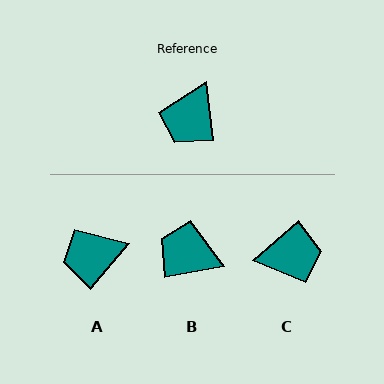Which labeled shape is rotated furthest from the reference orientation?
C, about 125 degrees away.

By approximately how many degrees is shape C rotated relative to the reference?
Approximately 125 degrees counter-clockwise.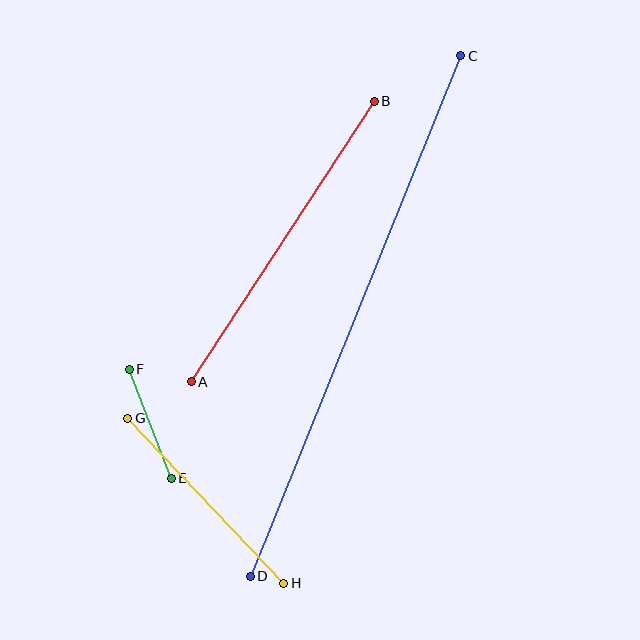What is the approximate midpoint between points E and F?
The midpoint is at approximately (150, 424) pixels.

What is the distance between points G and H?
The distance is approximately 227 pixels.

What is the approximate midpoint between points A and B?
The midpoint is at approximately (283, 241) pixels.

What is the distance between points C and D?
The distance is approximately 561 pixels.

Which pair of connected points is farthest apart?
Points C and D are farthest apart.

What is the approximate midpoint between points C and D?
The midpoint is at approximately (355, 316) pixels.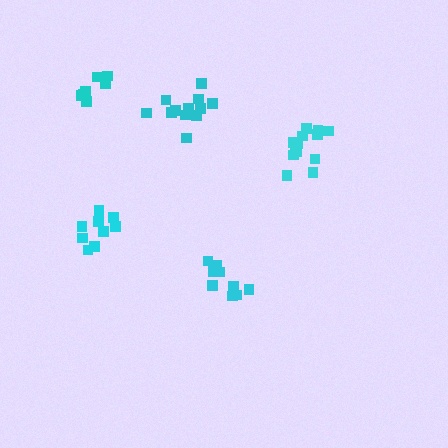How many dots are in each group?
Group 1: 9 dots, Group 2: 7 dots, Group 3: 13 dots, Group 4: 12 dots, Group 5: 9 dots (50 total).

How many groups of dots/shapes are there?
There are 5 groups.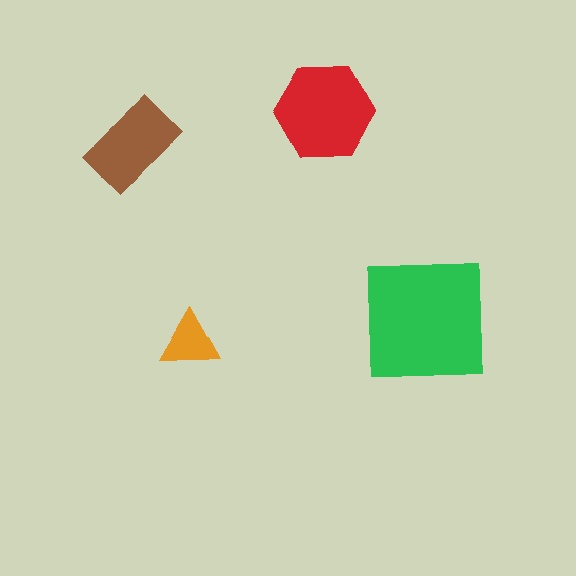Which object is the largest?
The green square.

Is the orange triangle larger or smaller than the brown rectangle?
Smaller.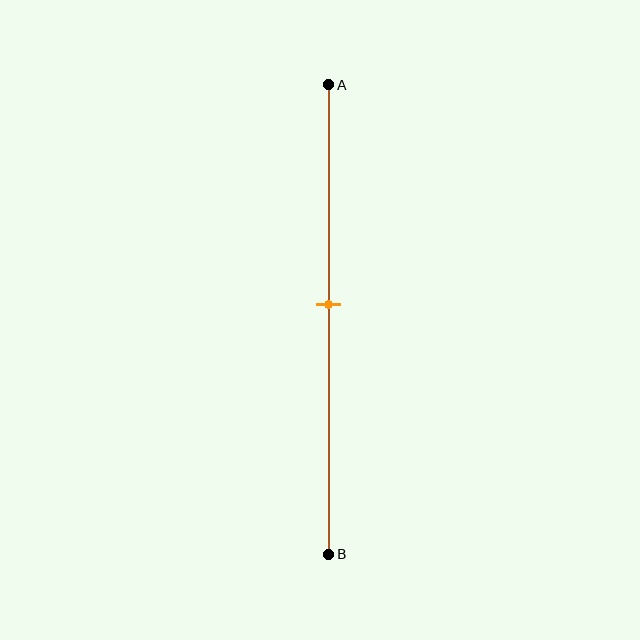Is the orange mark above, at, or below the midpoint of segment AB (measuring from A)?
The orange mark is above the midpoint of segment AB.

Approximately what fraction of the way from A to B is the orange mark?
The orange mark is approximately 45% of the way from A to B.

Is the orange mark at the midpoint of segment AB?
No, the mark is at about 45% from A, not at the 50% midpoint.